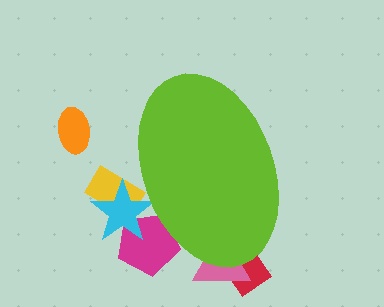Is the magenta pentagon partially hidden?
Yes, the magenta pentagon is partially hidden behind the lime ellipse.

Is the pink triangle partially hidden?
Yes, the pink triangle is partially hidden behind the lime ellipse.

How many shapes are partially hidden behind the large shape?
5 shapes are partially hidden.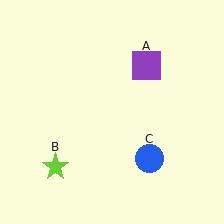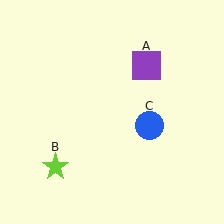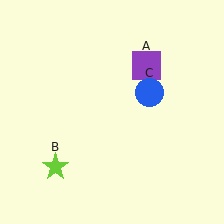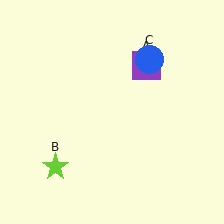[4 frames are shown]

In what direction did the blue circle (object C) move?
The blue circle (object C) moved up.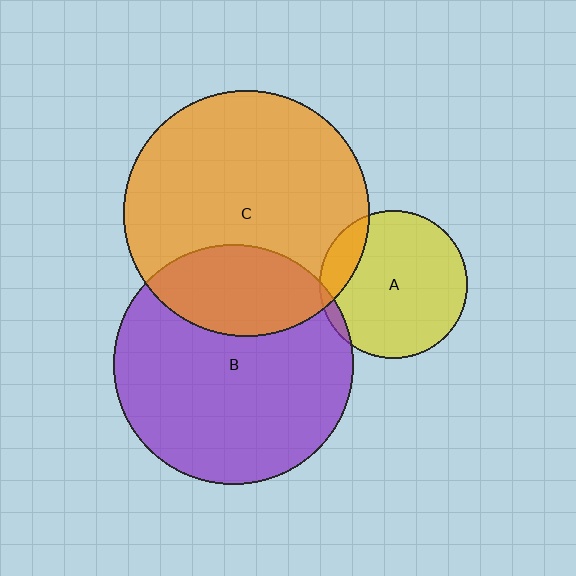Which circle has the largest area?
Circle C (orange).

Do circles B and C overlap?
Yes.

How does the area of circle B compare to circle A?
Approximately 2.6 times.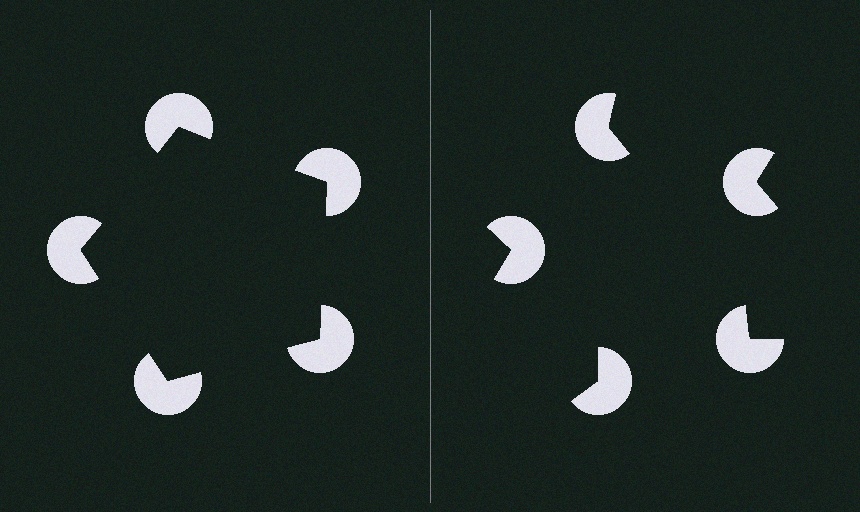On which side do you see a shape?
An illusory pentagon appears on the left side. On the right side the wedge cuts are rotated, so no coherent shape forms.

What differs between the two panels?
The pac-man discs are positioned identically on both sides; only the wedge orientations differ. On the left they align to a pentagon; on the right they are misaligned.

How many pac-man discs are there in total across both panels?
10 — 5 on each side.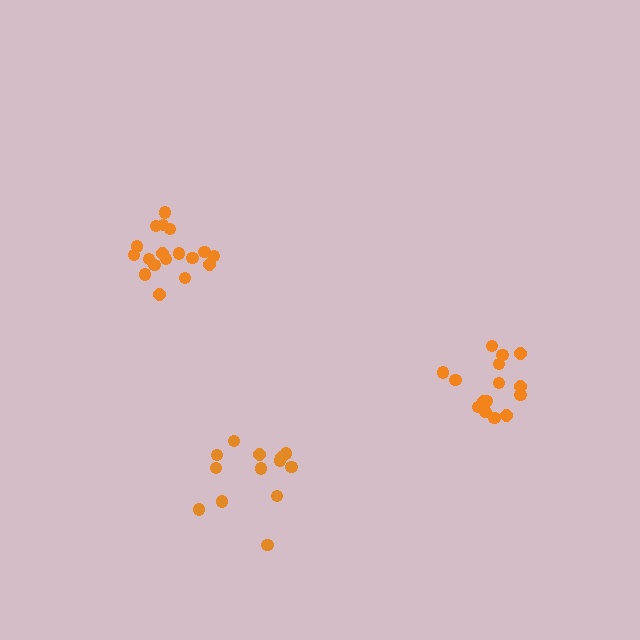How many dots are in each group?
Group 1: 16 dots, Group 2: 13 dots, Group 3: 18 dots (47 total).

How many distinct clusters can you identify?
There are 3 distinct clusters.